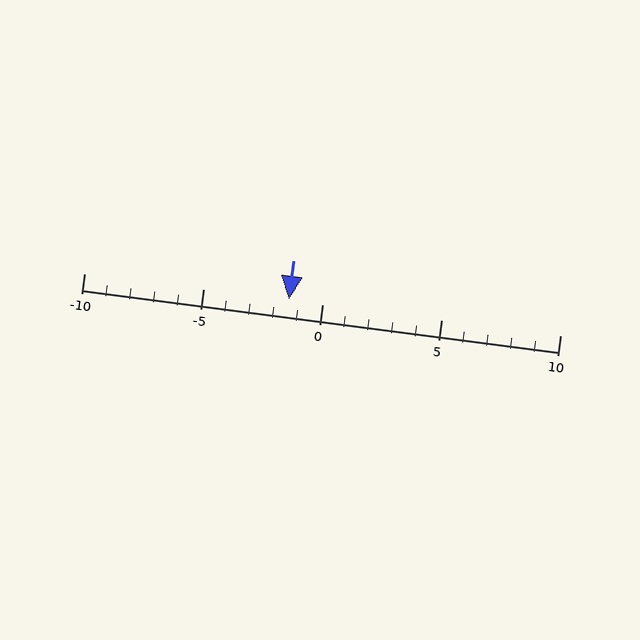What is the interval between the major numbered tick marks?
The major tick marks are spaced 5 units apart.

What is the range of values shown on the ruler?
The ruler shows values from -10 to 10.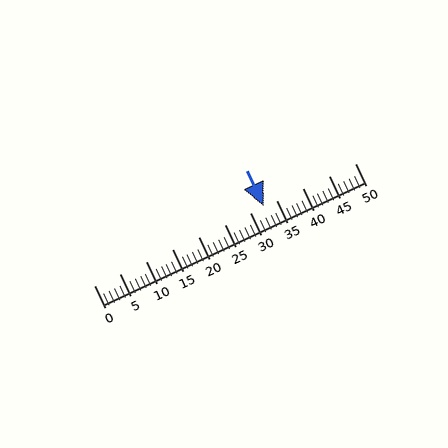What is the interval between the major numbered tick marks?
The major tick marks are spaced 5 units apart.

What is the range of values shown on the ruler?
The ruler shows values from 0 to 50.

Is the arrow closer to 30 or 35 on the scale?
The arrow is closer to 35.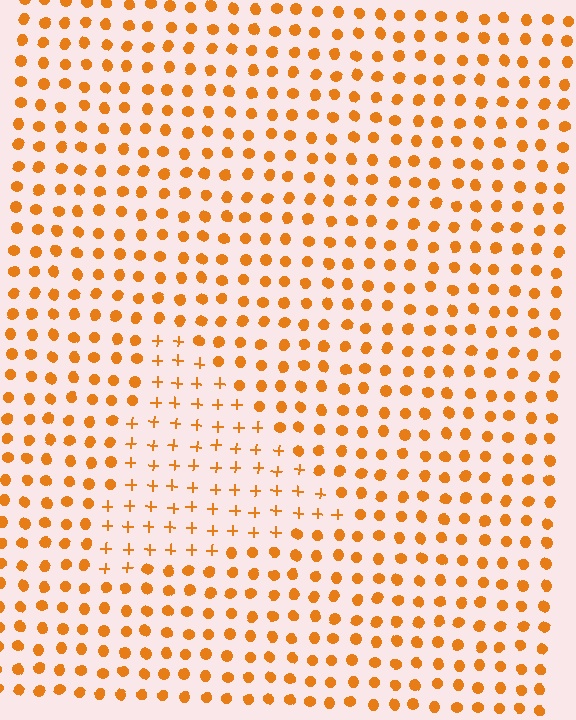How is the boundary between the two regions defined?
The boundary is defined by a change in element shape: plus signs inside vs. circles outside. All elements share the same color and spacing.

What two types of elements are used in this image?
The image uses plus signs inside the triangle region and circles outside it.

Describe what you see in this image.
The image is filled with small orange elements arranged in a uniform grid. A triangle-shaped region contains plus signs, while the surrounding area contains circles. The boundary is defined purely by the change in element shape.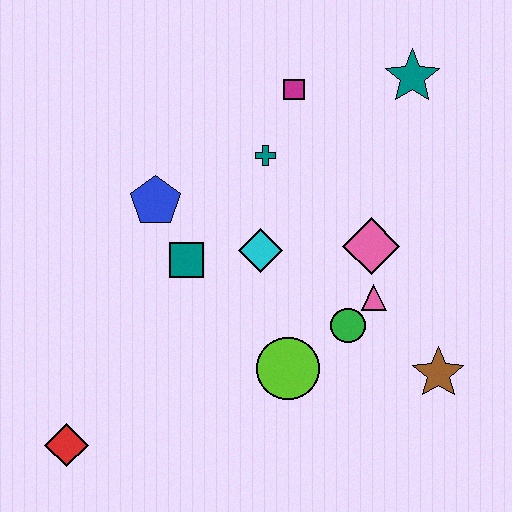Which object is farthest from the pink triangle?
The red diamond is farthest from the pink triangle.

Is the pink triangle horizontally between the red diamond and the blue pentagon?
No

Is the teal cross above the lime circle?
Yes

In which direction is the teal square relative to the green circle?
The teal square is to the left of the green circle.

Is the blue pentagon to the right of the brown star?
No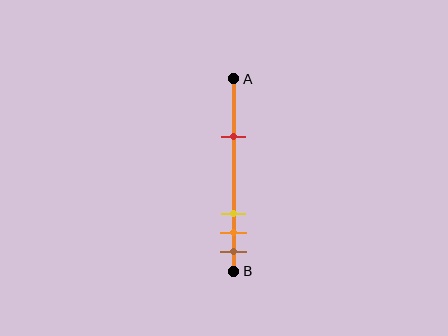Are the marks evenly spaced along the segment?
No, the marks are not evenly spaced.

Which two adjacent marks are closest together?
The orange and brown marks are the closest adjacent pair.